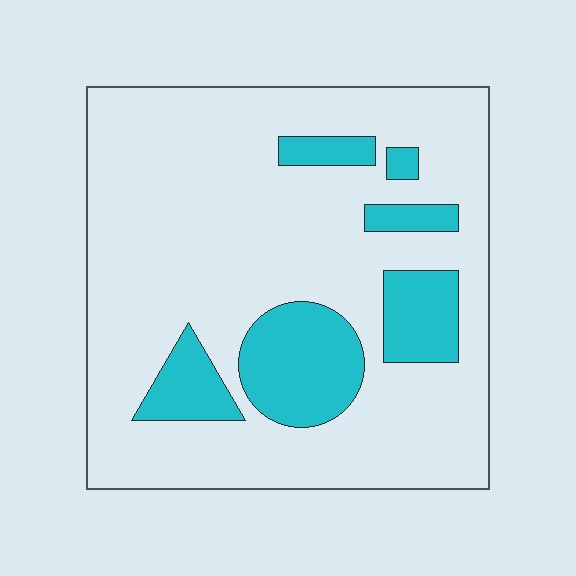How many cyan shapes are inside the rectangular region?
6.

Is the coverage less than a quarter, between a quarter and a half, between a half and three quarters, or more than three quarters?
Less than a quarter.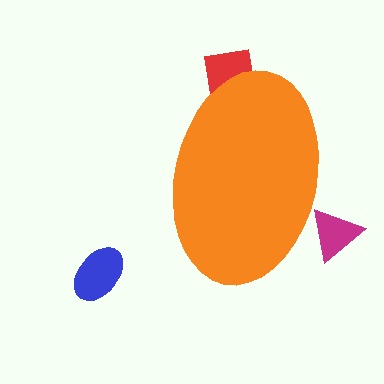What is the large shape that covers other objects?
An orange ellipse.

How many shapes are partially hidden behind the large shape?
2 shapes are partially hidden.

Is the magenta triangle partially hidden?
Yes, the magenta triangle is partially hidden behind the orange ellipse.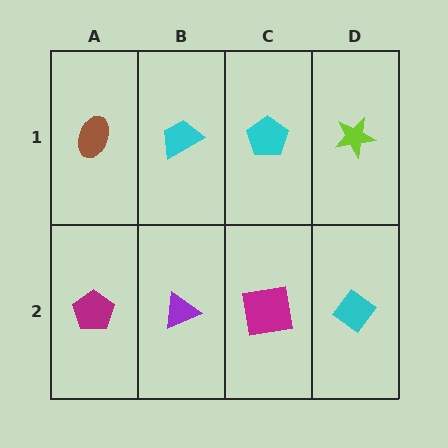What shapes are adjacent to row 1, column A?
A magenta pentagon (row 2, column A), a cyan trapezoid (row 1, column B).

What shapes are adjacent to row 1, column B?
A purple triangle (row 2, column B), a brown ellipse (row 1, column A), a cyan pentagon (row 1, column C).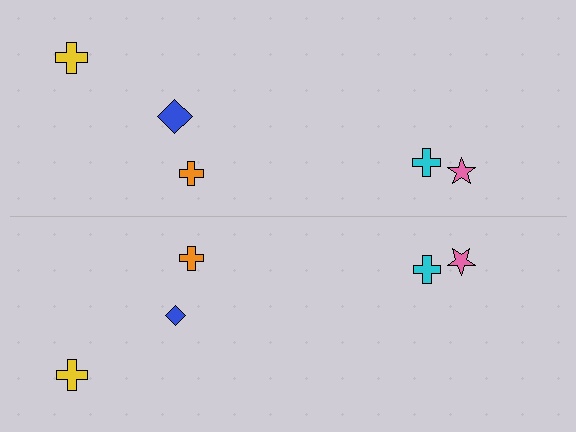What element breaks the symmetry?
The blue diamond on the bottom side has a different size than its mirror counterpart.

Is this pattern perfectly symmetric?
No, the pattern is not perfectly symmetric. The blue diamond on the bottom side has a different size than its mirror counterpart.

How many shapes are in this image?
There are 10 shapes in this image.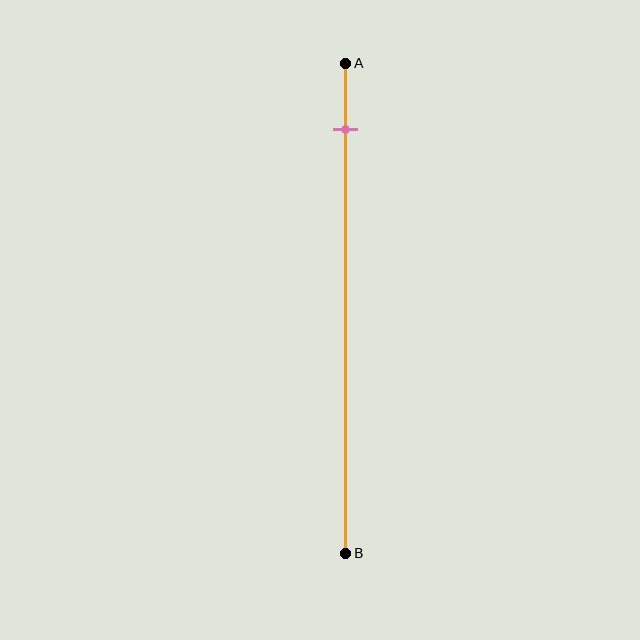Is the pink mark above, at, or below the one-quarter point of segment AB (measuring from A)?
The pink mark is above the one-quarter point of segment AB.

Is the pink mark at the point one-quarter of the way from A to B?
No, the mark is at about 15% from A, not at the 25% one-quarter point.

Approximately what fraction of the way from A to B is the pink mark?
The pink mark is approximately 15% of the way from A to B.